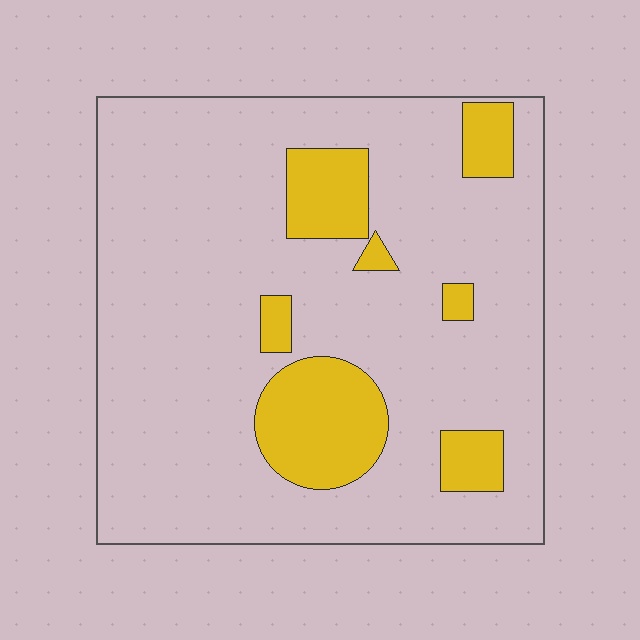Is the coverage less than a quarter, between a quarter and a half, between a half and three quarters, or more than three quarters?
Less than a quarter.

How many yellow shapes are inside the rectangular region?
7.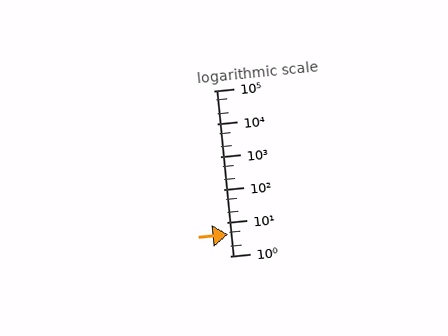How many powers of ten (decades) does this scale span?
The scale spans 5 decades, from 1 to 100000.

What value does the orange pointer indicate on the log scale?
The pointer indicates approximately 4.5.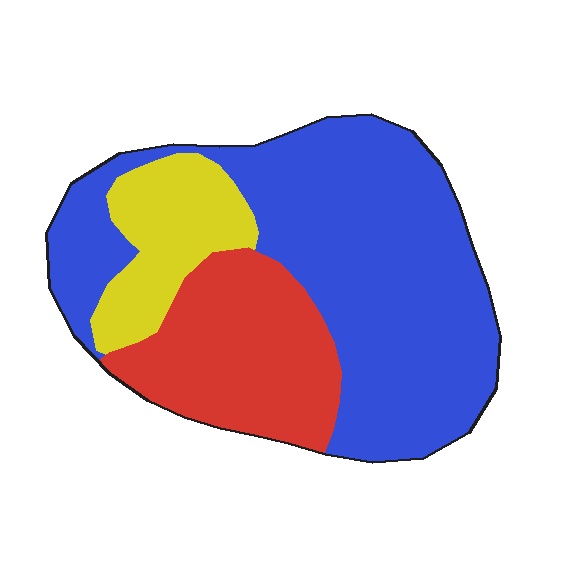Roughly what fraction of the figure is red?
Red covers 26% of the figure.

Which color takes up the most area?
Blue, at roughly 60%.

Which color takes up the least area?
Yellow, at roughly 15%.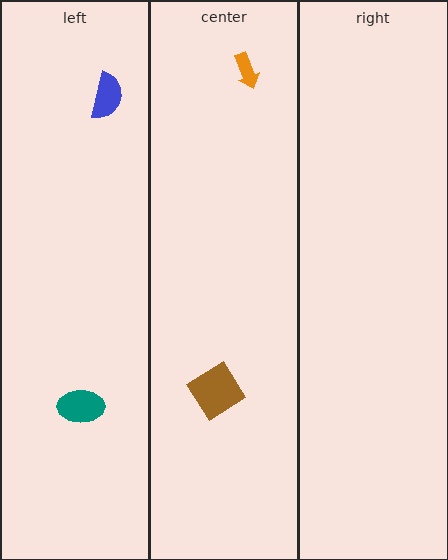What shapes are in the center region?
The brown diamond, the orange arrow.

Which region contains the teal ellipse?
The left region.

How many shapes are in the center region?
2.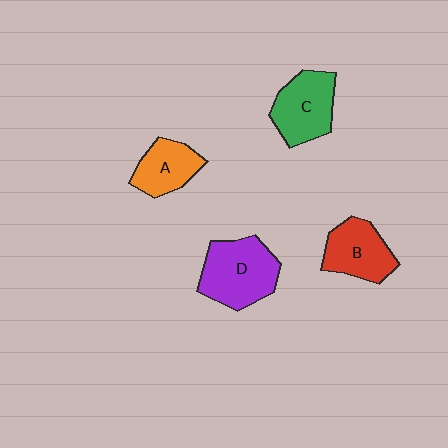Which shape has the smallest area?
Shape A (orange).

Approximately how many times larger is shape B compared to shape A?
Approximately 1.2 times.